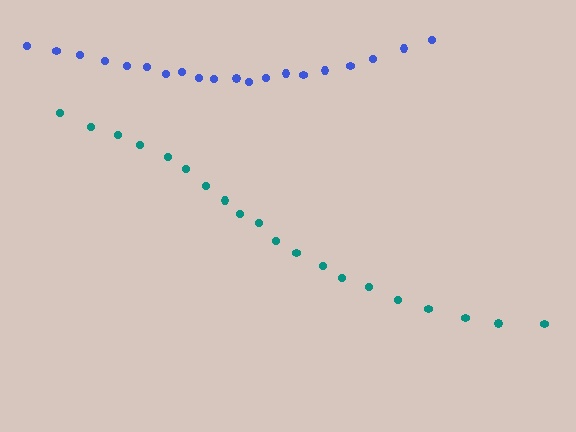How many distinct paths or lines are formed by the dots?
There are 2 distinct paths.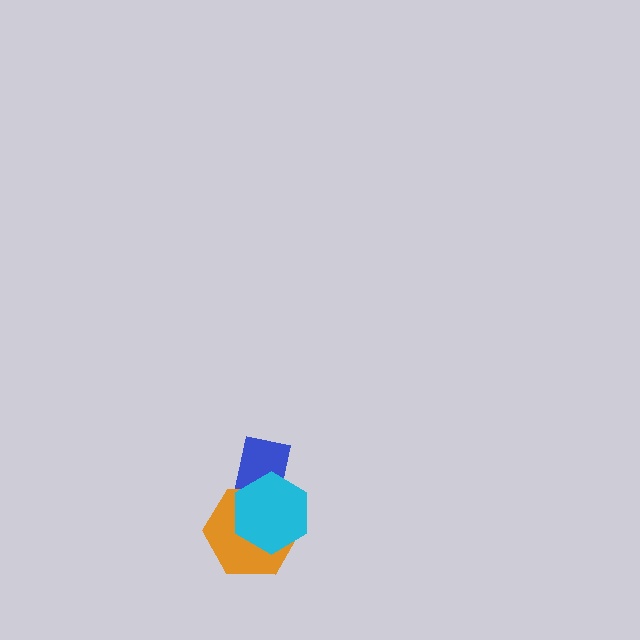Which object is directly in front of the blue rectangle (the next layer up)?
The orange hexagon is directly in front of the blue rectangle.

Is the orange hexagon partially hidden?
Yes, it is partially covered by another shape.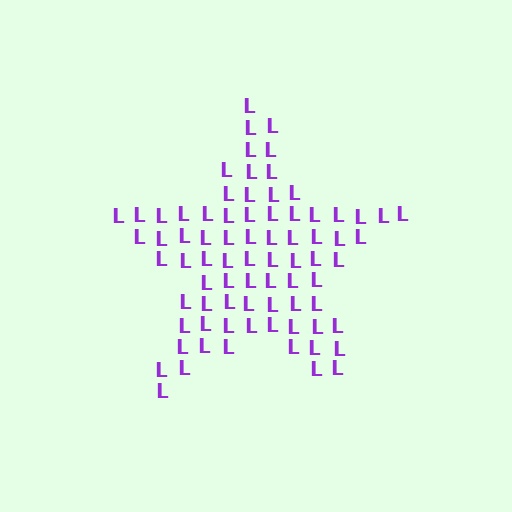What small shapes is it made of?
It is made of small letter L's.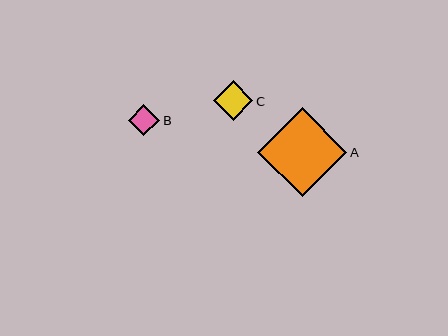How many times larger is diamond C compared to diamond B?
Diamond C is approximately 1.3 times the size of diamond B.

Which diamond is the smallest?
Diamond B is the smallest with a size of approximately 31 pixels.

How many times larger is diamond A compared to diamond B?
Diamond A is approximately 2.8 times the size of diamond B.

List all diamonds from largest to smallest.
From largest to smallest: A, C, B.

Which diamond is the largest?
Diamond A is the largest with a size of approximately 90 pixels.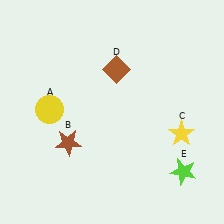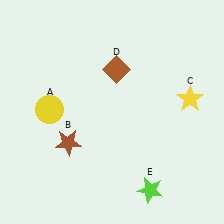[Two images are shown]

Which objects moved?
The objects that moved are: the yellow star (C), the lime star (E).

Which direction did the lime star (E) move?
The lime star (E) moved left.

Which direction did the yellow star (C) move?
The yellow star (C) moved up.